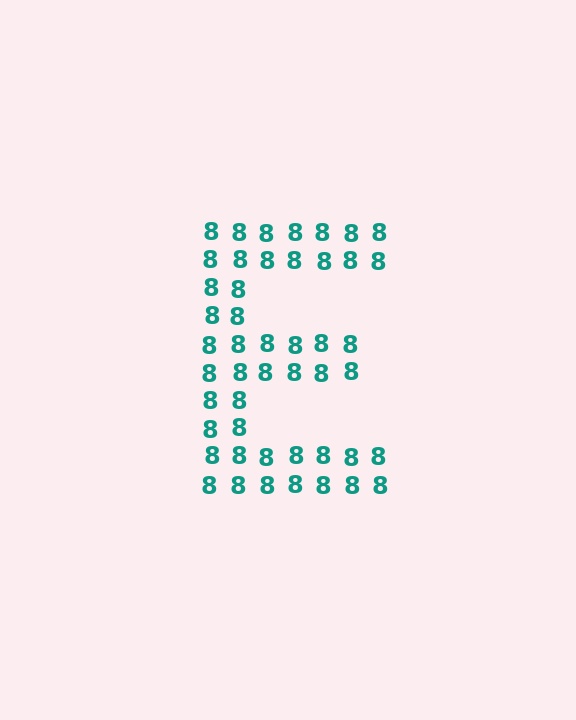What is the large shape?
The large shape is the letter E.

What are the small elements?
The small elements are digit 8's.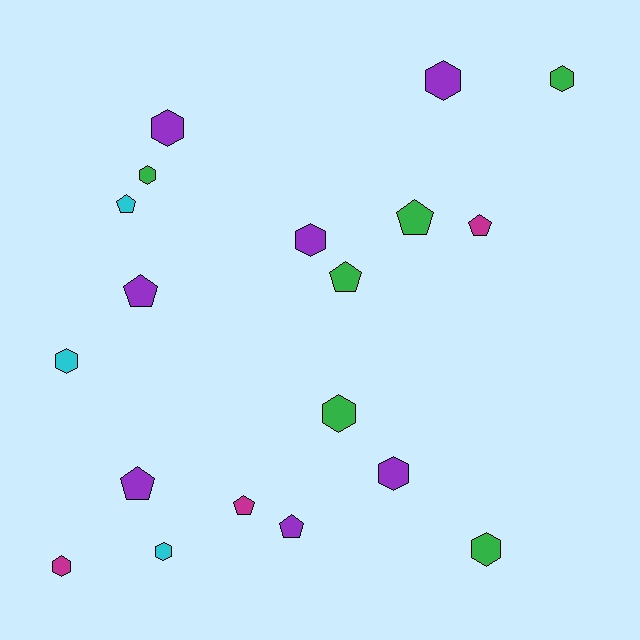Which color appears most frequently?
Purple, with 7 objects.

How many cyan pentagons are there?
There is 1 cyan pentagon.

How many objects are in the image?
There are 19 objects.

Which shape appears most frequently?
Hexagon, with 11 objects.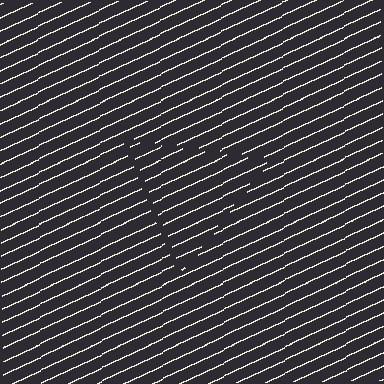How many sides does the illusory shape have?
3 sides — the line-ends trace a triangle.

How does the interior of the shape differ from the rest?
The interior of the shape contains the same grating, shifted by half a period — the contour is defined by the phase discontinuity where line-ends from the inner and outer gratings abut.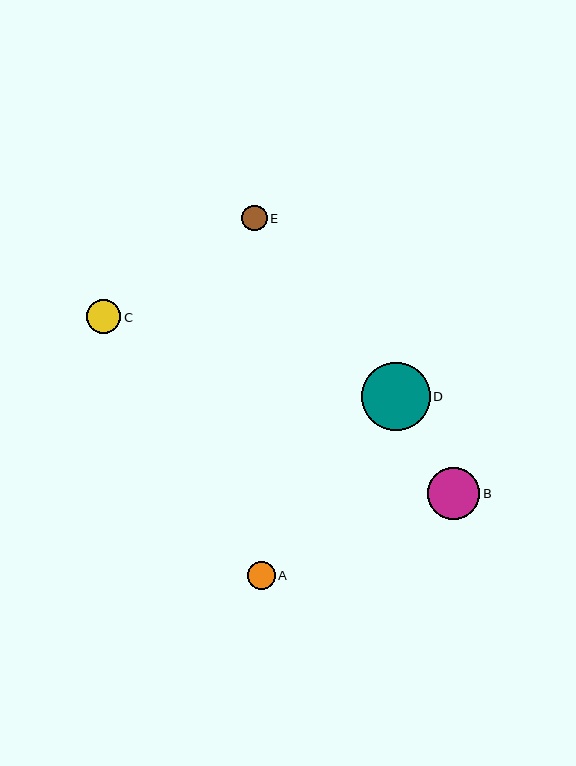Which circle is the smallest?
Circle E is the smallest with a size of approximately 26 pixels.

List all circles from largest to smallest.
From largest to smallest: D, B, C, A, E.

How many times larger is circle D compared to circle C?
Circle D is approximately 2.0 times the size of circle C.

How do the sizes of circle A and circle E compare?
Circle A and circle E are approximately the same size.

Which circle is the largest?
Circle D is the largest with a size of approximately 68 pixels.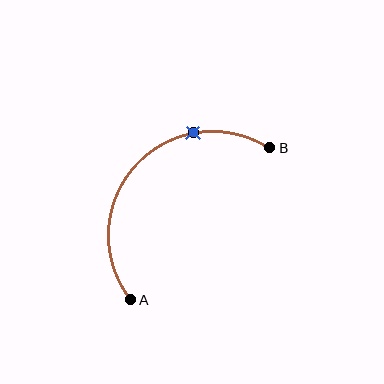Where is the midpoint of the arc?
The arc midpoint is the point on the curve farthest from the straight line joining A and B. It sits above and to the left of that line.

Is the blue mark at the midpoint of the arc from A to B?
No. The blue mark lies on the arc but is closer to endpoint B. The arc midpoint would be at the point on the curve equidistant along the arc from both A and B.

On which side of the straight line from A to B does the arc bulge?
The arc bulges above and to the left of the straight line connecting A and B.